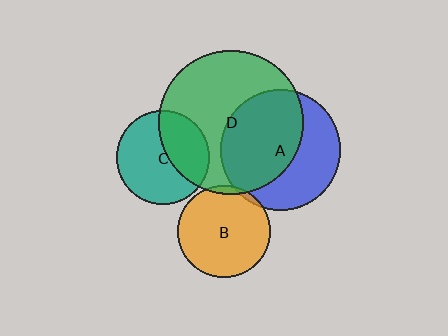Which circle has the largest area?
Circle D (green).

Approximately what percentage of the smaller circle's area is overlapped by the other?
Approximately 5%.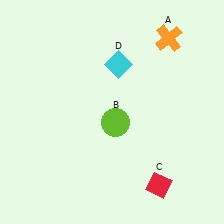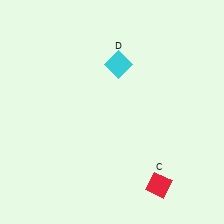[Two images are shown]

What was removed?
The orange cross (A), the lime circle (B) were removed in Image 2.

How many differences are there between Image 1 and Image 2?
There are 2 differences between the two images.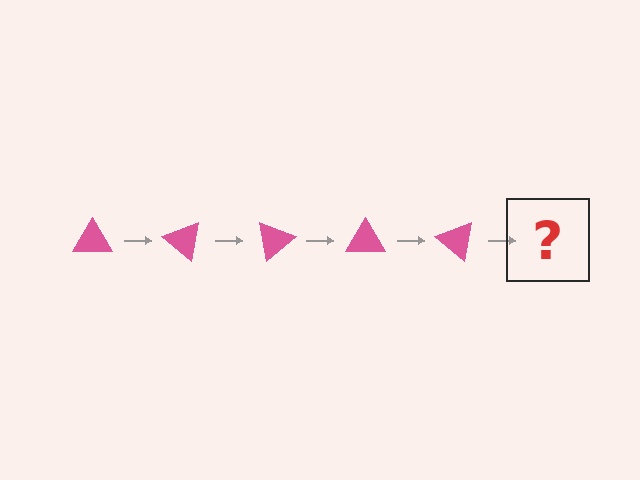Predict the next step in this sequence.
The next step is a pink triangle rotated 200 degrees.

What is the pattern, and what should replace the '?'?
The pattern is that the triangle rotates 40 degrees each step. The '?' should be a pink triangle rotated 200 degrees.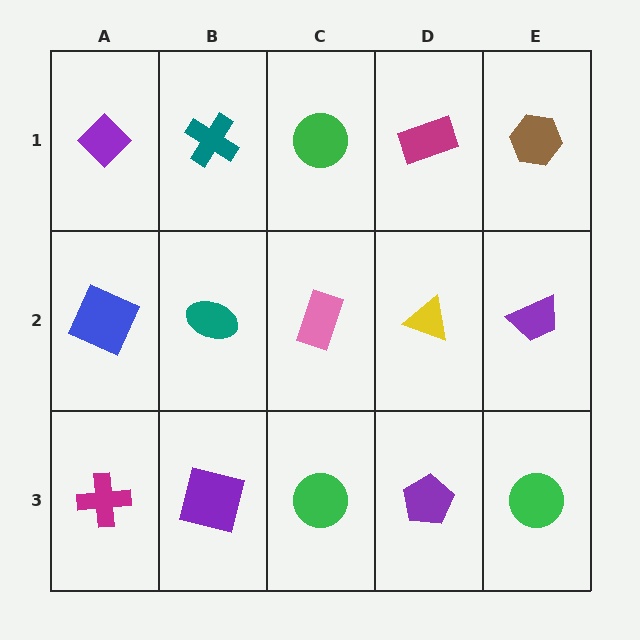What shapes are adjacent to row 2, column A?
A purple diamond (row 1, column A), a magenta cross (row 3, column A), a teal ellipse (row 2, column B).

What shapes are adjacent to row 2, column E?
A brown hexagon (row 1, column E), a green circle (row 3, column E), a yellow triangle (row 2, column D).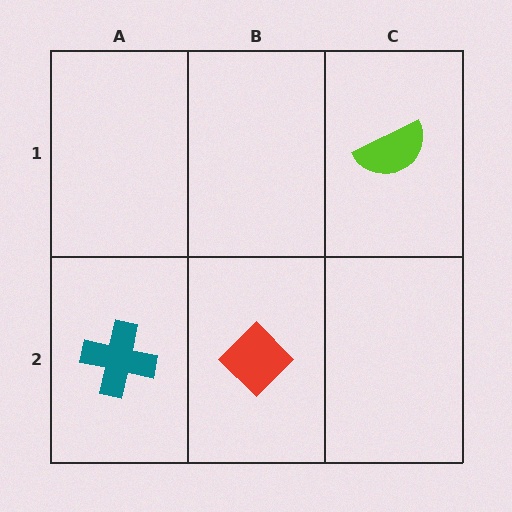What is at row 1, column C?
A lime semicircle.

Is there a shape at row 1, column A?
No, that cell is empty.